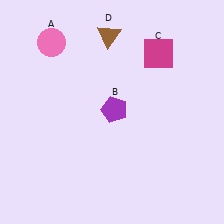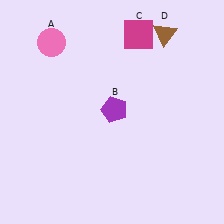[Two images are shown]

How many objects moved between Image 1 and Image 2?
2 objects moved between the two images.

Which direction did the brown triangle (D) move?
The brown triangle (D) moved right.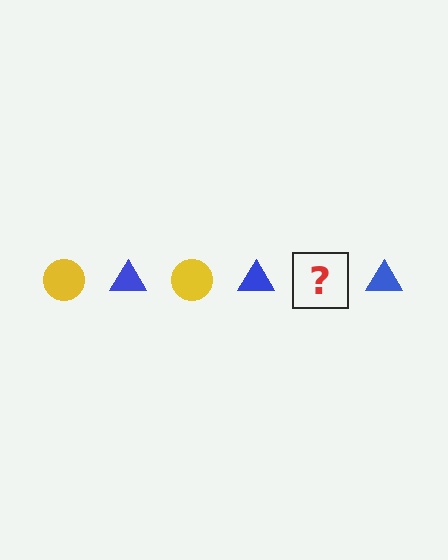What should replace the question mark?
The question mark should be replaced with a yellow circle.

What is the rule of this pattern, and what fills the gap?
The rule is that the pattern alternates between yellow circle and blue triangle. The gap should be filled with a yellow circle.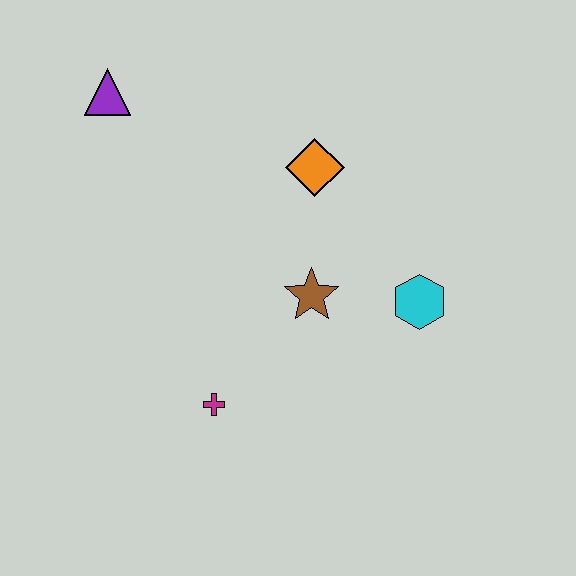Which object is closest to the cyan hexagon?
The brown star is closest to the cyan hexagon.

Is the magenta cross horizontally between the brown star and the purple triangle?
Yes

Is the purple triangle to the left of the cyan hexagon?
Yes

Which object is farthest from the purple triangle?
The cyan hexagon is farthest from the purple triangle.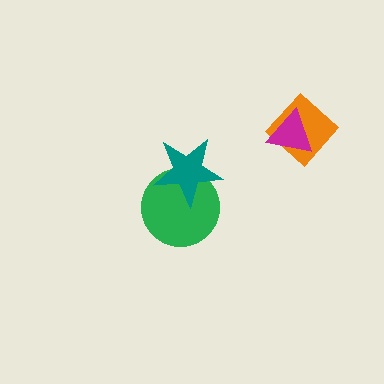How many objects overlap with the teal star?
1 object overlaps with the teal star.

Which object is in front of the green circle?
The teal star is in front of the green circle.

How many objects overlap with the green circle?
1 object overlaps with the green circle.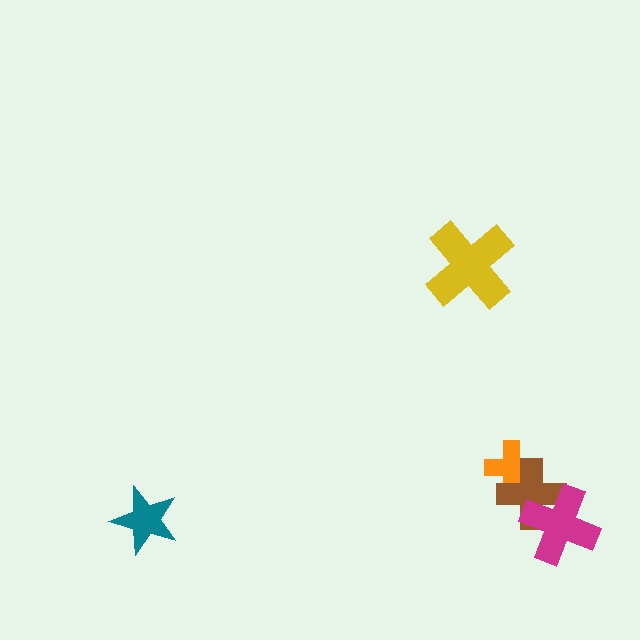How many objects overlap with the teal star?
0 objects overlap with the teal star.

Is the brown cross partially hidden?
Yes, it is partially covered by another shape.